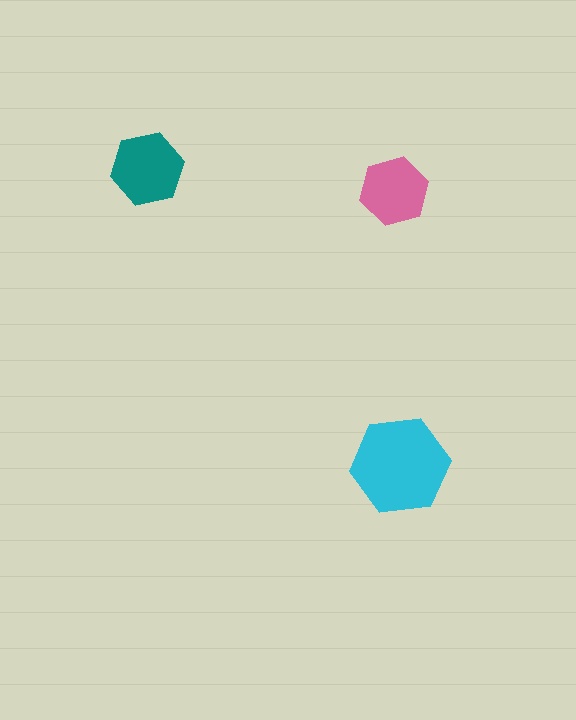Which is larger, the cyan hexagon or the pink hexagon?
The cyan one.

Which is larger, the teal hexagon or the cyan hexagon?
The cyan one.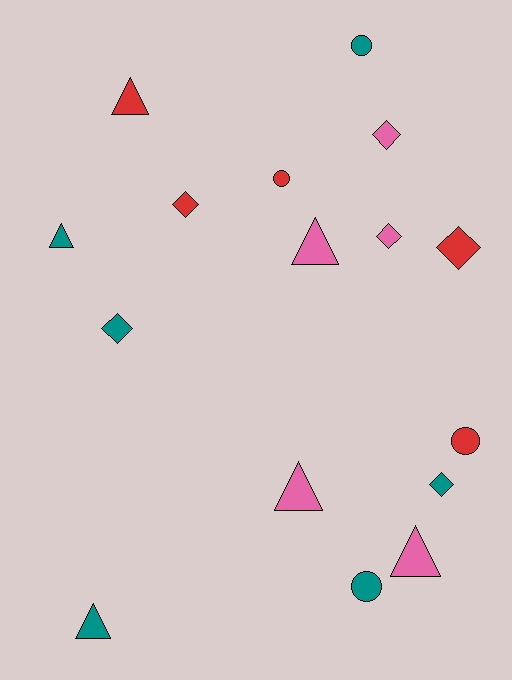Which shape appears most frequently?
Diamond, with 6 objects.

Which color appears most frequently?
Teal, with 6 objects.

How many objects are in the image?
There are 16 objects.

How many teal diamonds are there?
There are 2 teal diamonds.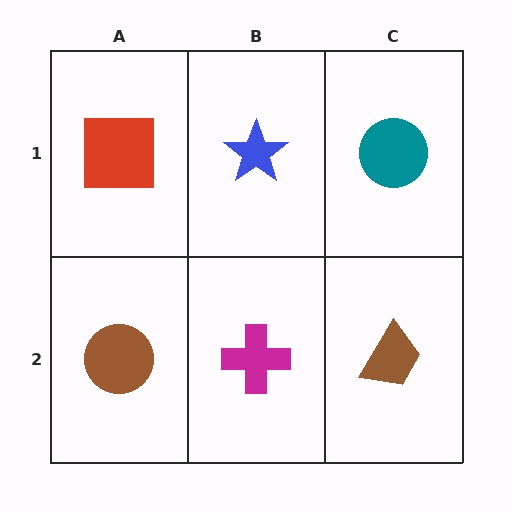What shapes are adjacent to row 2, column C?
A teal circle (row 1, column C), a magenta cross (row 2, column B).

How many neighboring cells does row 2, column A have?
2.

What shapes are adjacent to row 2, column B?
A blue star (row 1, column B), a brown circle (row 2, column A), a brown trapezoid (row 2, column C).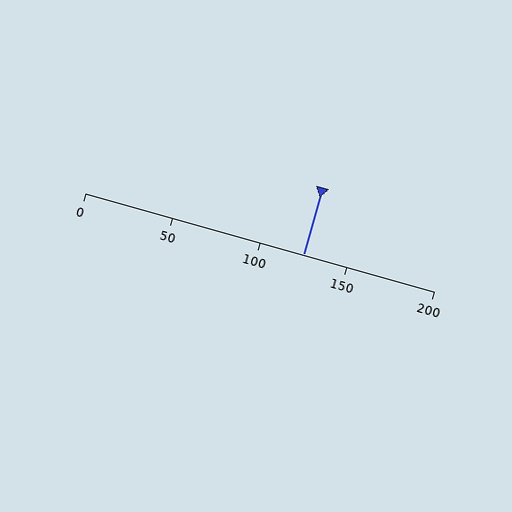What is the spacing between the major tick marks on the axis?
The major ticks are spaced 50 apart.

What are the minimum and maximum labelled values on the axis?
The axis runs from 0 to 200.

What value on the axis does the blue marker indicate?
The marker indicates approximately 125.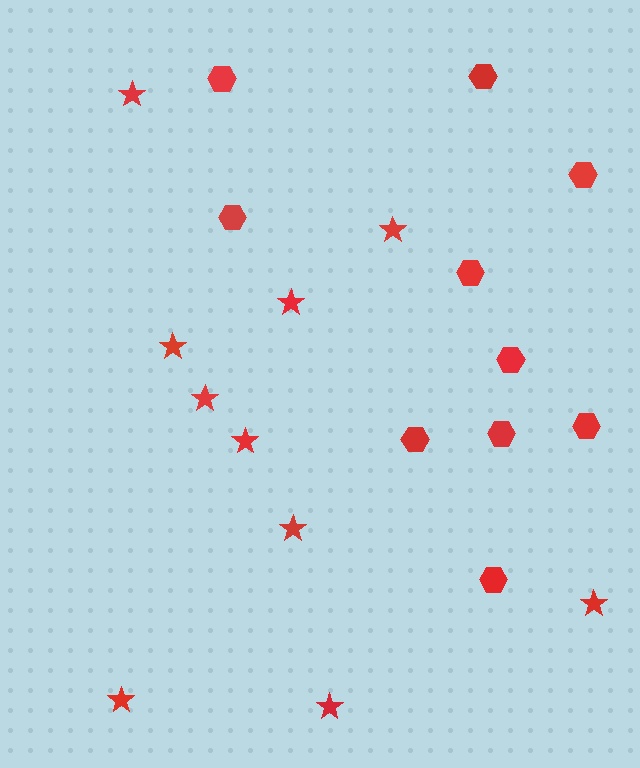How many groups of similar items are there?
There are 2 groups: one group of stars (10) and one group of hexagons (10).